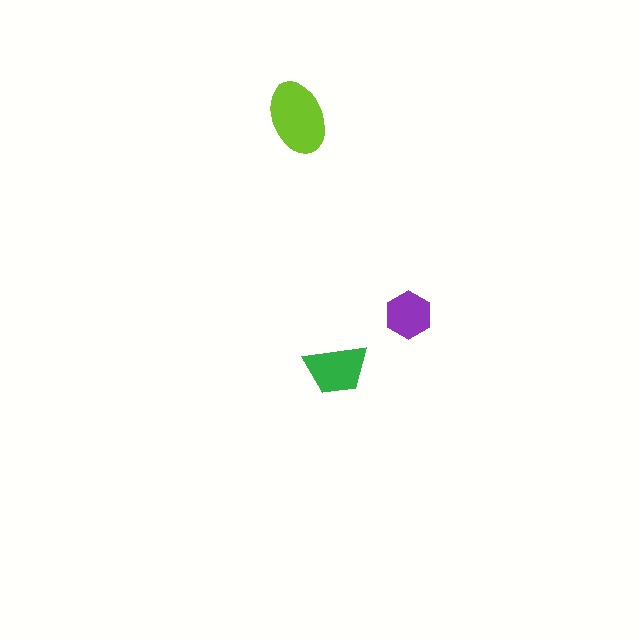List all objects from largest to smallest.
The lime ellipse, the green trapezoid, the purple hexagon.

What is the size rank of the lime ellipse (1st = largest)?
1st.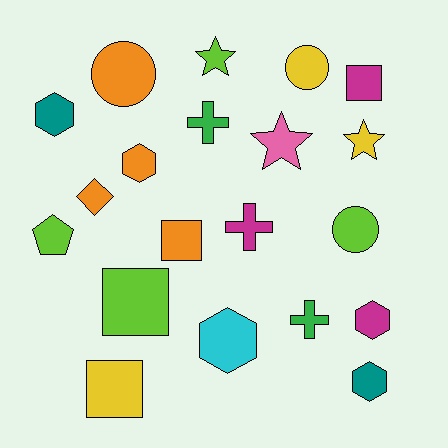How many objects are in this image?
There are 20 objects.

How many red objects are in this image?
There are no red objects.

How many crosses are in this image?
There are 3 crosses.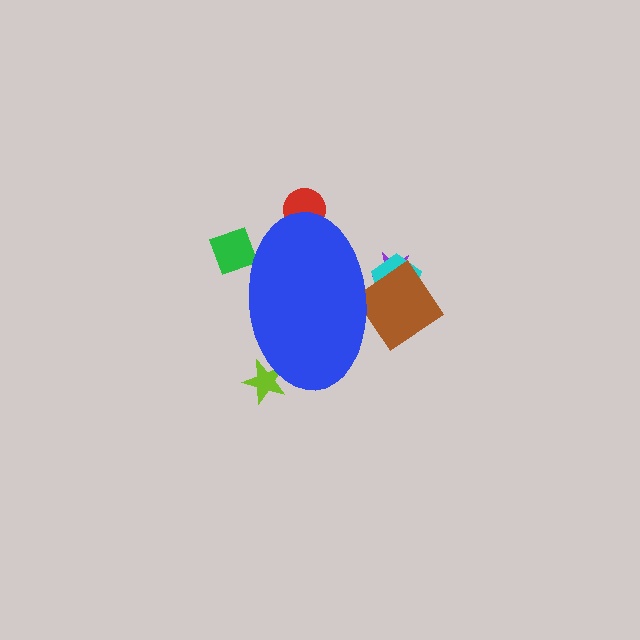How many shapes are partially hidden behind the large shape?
6 shapes are partially hidden.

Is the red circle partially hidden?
Yes, the red circle is partially hidden behind the blue ellipse.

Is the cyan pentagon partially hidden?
Yes, the cyan pentagon is partially hidden behind the blue ellipse.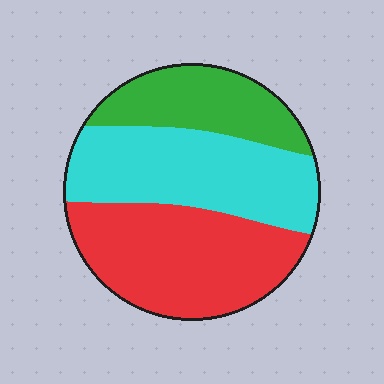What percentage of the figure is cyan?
Cyan covers about 35% of the figure.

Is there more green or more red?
Red.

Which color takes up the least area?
Green, at roughly 25%.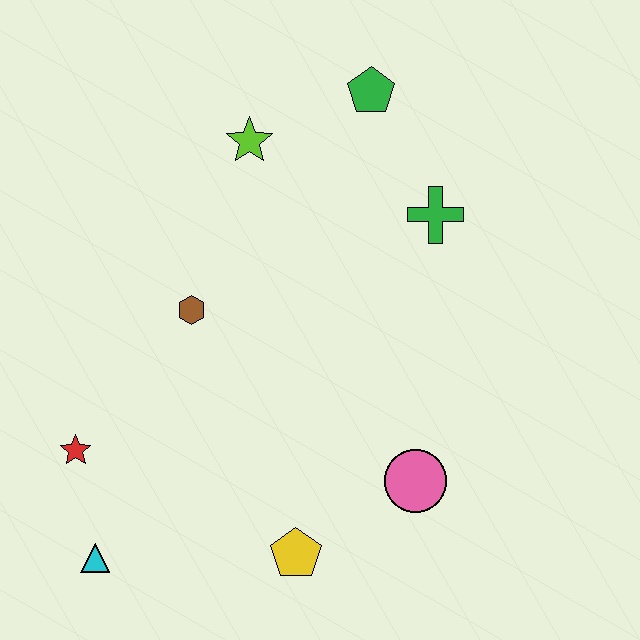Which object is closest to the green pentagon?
The lime star is closest to the green pentagon.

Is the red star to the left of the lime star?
Yes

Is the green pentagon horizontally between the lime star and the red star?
No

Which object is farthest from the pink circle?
The green pentagon is farthest from the pink circle.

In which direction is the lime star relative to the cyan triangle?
The lime star is above the cyan triangle.